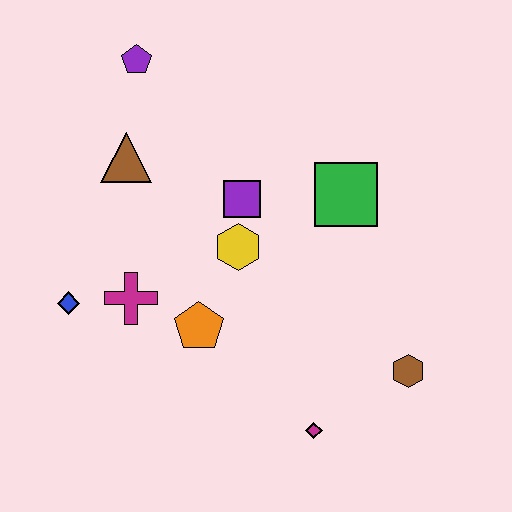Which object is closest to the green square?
The purple square is closest to the green square.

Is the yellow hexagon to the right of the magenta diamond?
No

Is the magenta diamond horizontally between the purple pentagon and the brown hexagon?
Yes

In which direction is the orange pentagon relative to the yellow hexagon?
The orange pentagon is below the yellow hexagon.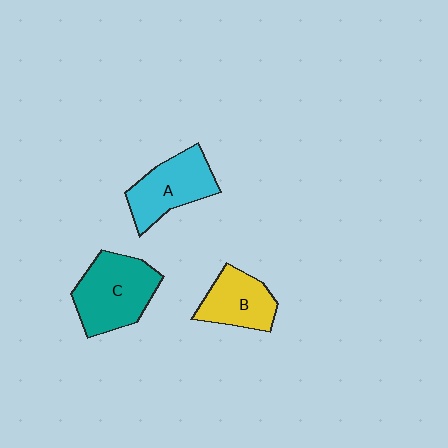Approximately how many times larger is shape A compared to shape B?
Approximately 1.2 times.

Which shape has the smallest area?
Shape B (yellow).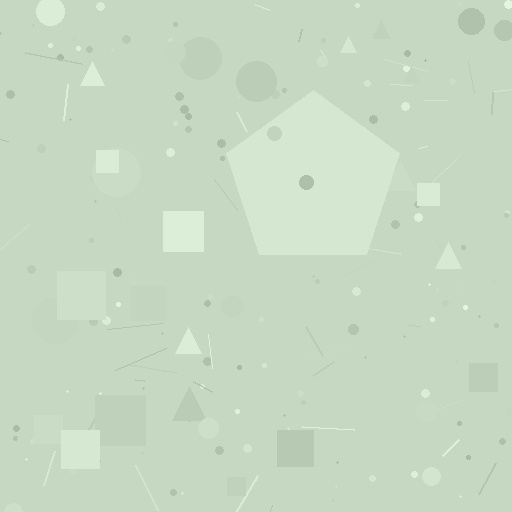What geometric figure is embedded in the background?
A pentagon is embedded in the background.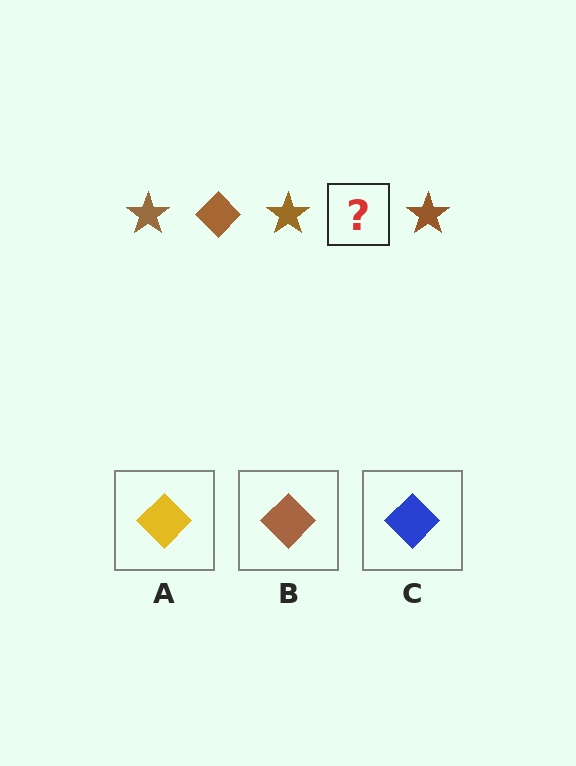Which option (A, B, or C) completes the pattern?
B.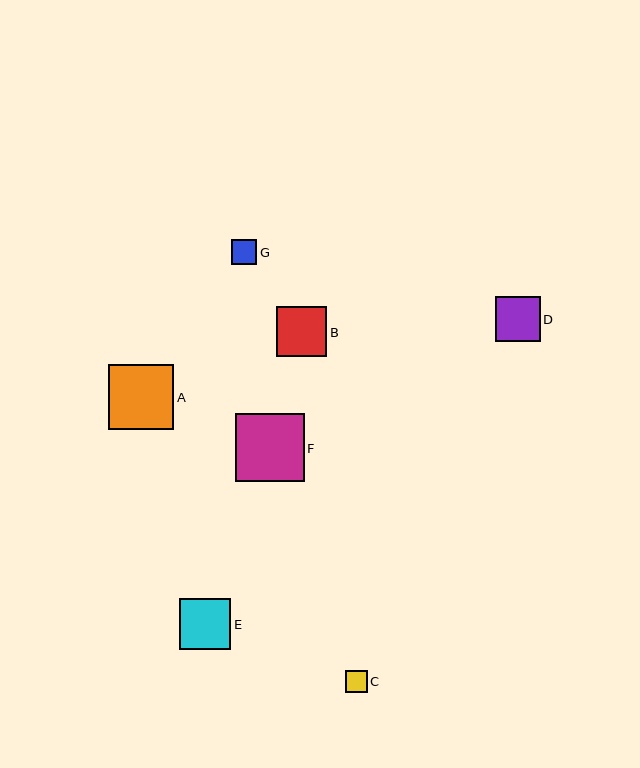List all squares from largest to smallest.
From largest to smallest: F, A, E, B, D, G, C.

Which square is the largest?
Square F is the largest with a size of approximately 68 pixels.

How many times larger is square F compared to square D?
Square F is approximately 1.5 times the size of square D.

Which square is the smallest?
Square C is the smallest with a size of approximately 22 pixels.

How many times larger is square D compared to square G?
Square D is approximately 1.8 times the size of square G.